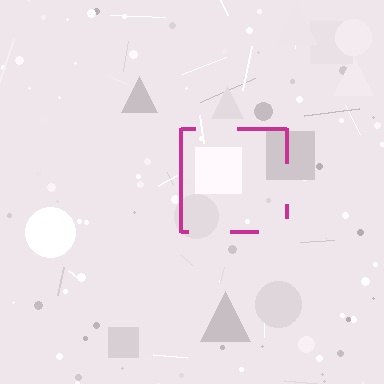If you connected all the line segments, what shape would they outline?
They would outline a square.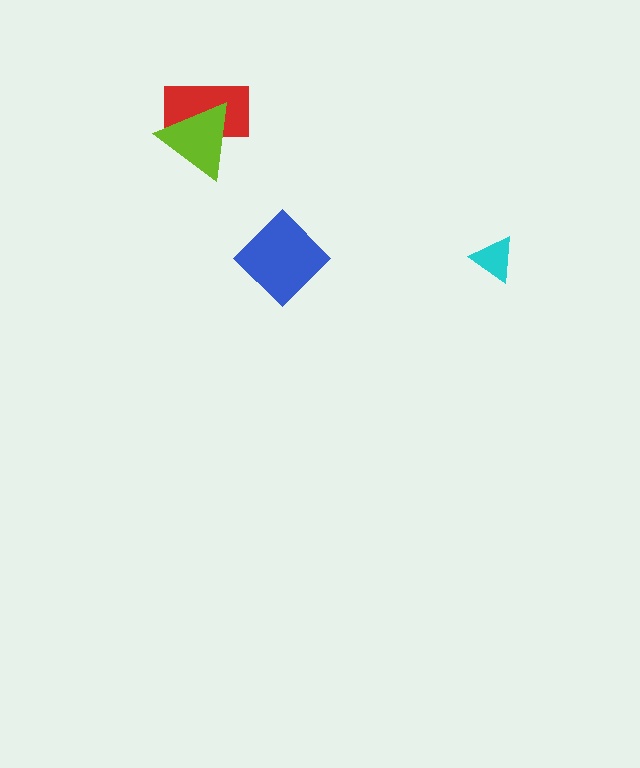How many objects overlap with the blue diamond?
0 objects overlap with the blue diamond.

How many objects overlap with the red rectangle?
1 object overlaps with the red rectangle.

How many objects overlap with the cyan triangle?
0 objects overlap with the cyan triangle.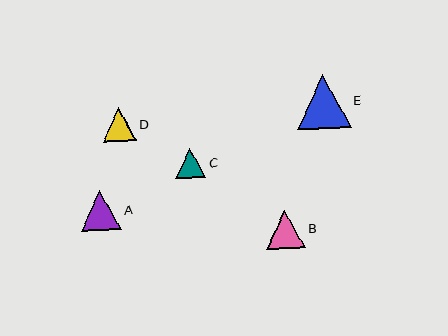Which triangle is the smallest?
Triangle C is the smallest with a size of approximately 30 pixels.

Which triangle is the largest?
Triangle E is the largest with a size of approximately 54 pixels.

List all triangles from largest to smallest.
From largest to smallest: E, A, B, D, C.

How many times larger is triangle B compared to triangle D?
Triangle B is approximately 1.2 times the size of triangle D.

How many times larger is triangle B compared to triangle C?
Triangle B is approximately 1.3 times the size of triangle C.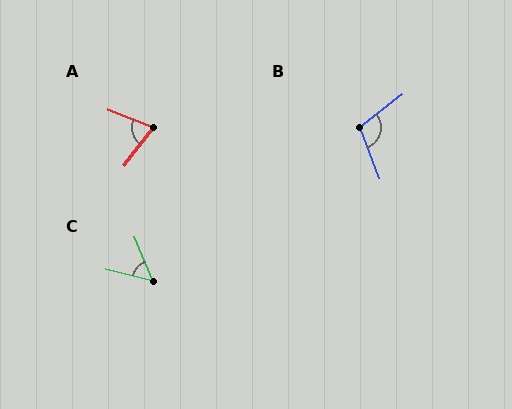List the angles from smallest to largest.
C (54°), A (73°), B (107°).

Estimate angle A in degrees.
Approximately 73 degrees.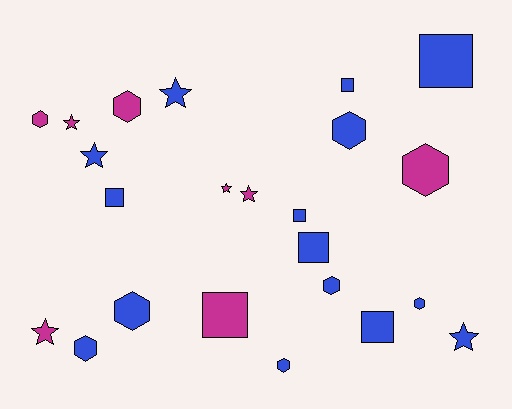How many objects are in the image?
There are 23 objects.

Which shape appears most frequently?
Hexagon, with 9 objects.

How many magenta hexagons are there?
There are 3 magenta hexagons.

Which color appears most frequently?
Blue, with 15 objects.